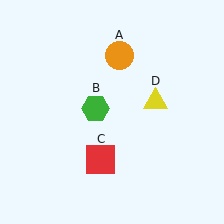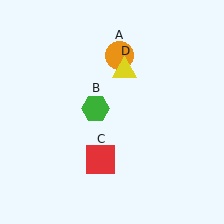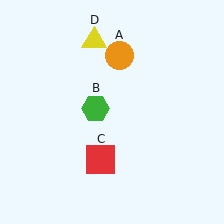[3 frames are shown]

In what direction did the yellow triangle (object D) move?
The yellow triangle (object D) moved up and to the left.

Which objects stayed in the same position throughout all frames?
Orange circle (object A) and green hexagon (object B) and red square (object C) remained stationary.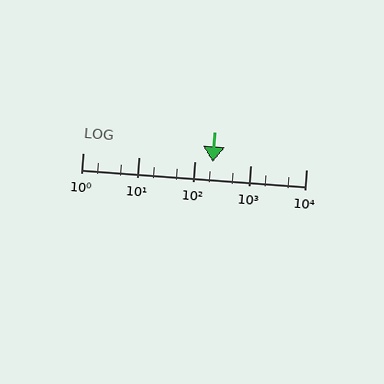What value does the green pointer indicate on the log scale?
The pointer indicates approximately 210.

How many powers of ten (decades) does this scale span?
The scale spans 4 decades, from 1 to 10000.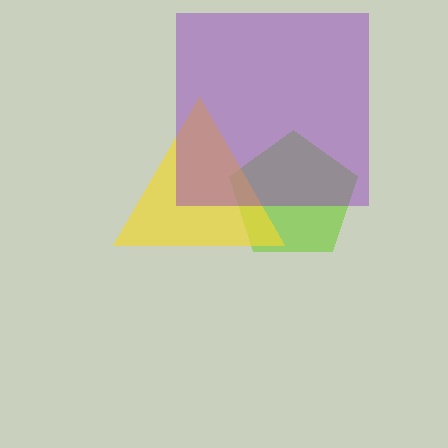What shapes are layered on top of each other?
The layered shapes are: a lime pentagon, a yellow triangle, a purple square.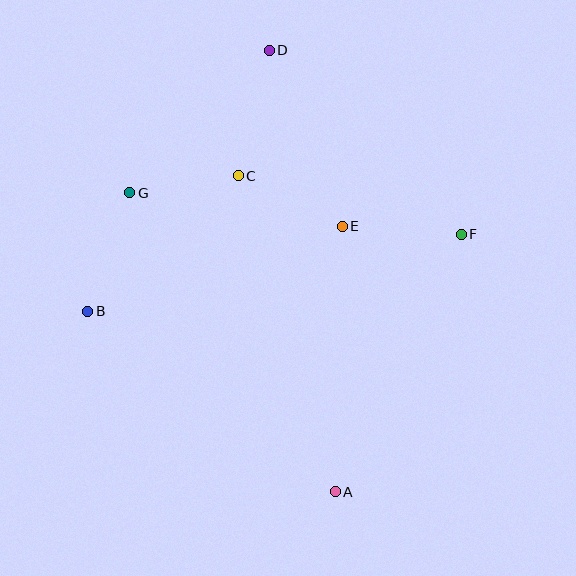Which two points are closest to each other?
Points C and G are closest to each other.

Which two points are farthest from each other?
Points A and D are farthest from each other.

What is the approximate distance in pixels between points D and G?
The distance between D and G is approximately 199 pixels.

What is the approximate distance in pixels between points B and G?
The distance between B and G is approximately 126 pixels.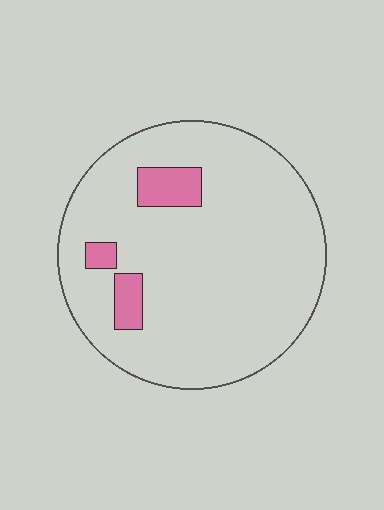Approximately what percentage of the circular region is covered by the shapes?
Approximately 10%.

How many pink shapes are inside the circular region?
3.